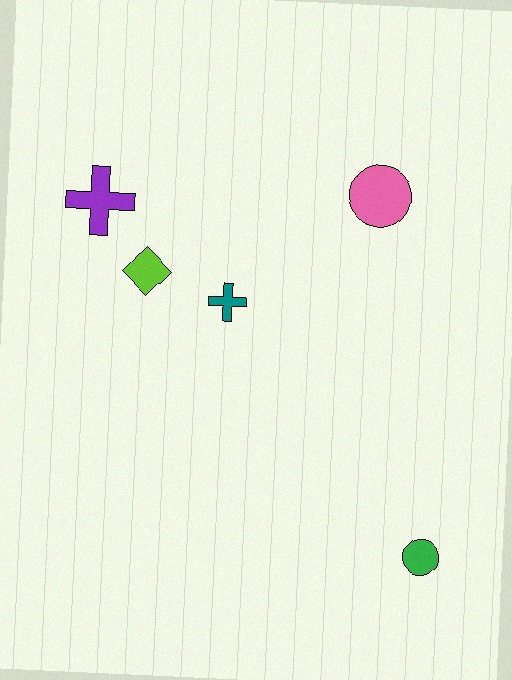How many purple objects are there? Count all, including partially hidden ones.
There is 1 purple object.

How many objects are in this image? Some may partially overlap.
There are 5 objects.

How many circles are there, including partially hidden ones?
There are 2 circles.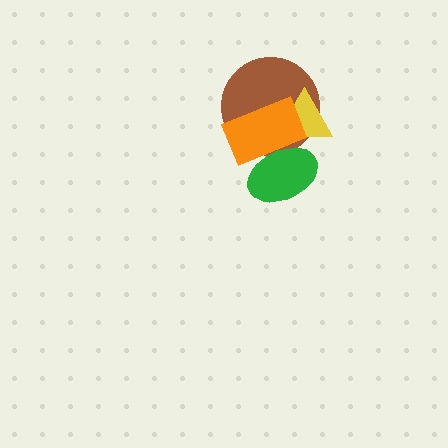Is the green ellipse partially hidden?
Yes, it is partially covered by another shape.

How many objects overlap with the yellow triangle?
3 objects overlap with the yellow triangle.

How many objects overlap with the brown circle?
3 objects overlap with the brown circle.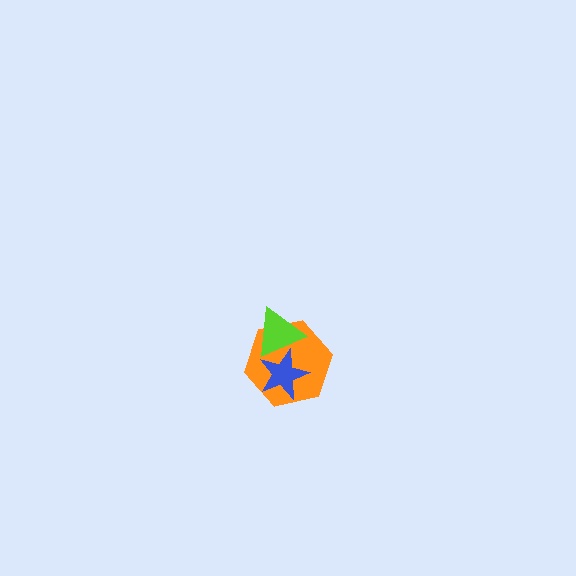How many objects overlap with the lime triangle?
2 objects overlap with the lime triangle.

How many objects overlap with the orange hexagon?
2 objects overlap with the orange hexagon.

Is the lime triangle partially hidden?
No, no other shape covers it.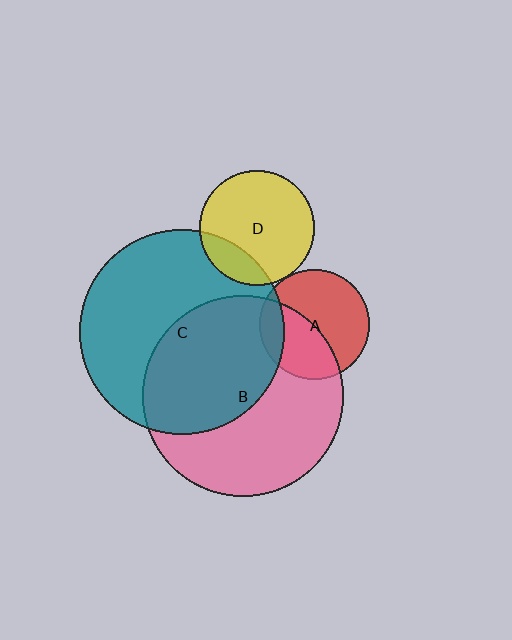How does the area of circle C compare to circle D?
Approximately 3.1 times.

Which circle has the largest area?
Circle C (teal).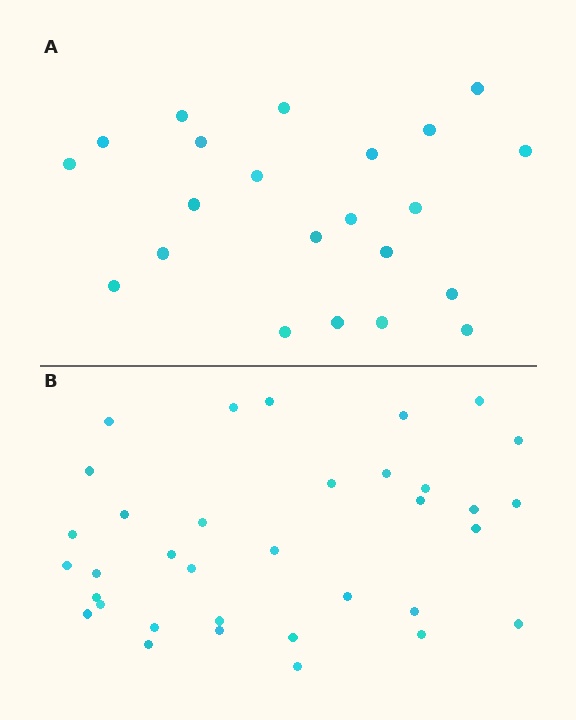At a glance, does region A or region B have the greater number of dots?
Region B (the bottom region) has more dots.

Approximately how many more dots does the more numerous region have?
Region B has approximately 15 more dots than region A.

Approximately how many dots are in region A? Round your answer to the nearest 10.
About 20 dots. (The exact count is 22, which rounds to 20.)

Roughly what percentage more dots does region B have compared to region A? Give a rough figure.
About 60% more.